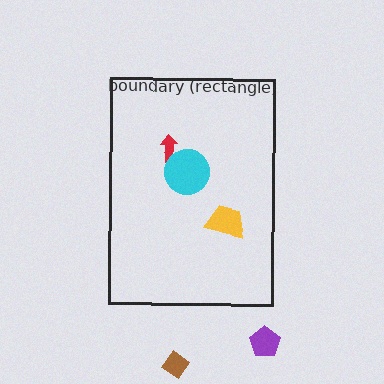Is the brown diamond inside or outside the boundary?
Outside.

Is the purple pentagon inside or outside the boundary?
Outside.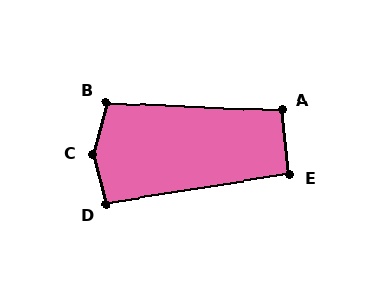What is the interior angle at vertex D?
Approximately 96 degrees (obtuse).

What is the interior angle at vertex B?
Approximately 103 degrees (obtuse).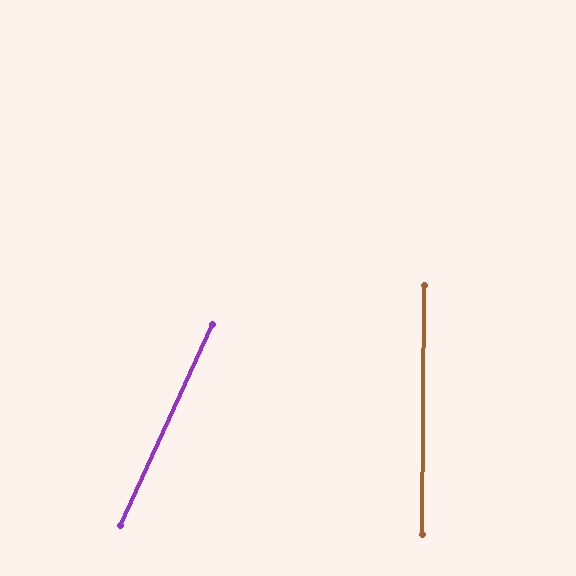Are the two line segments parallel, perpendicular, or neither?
Neither parallel nor perpendicular — they differ by about 24°.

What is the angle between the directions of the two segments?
Approximately 24 degrees.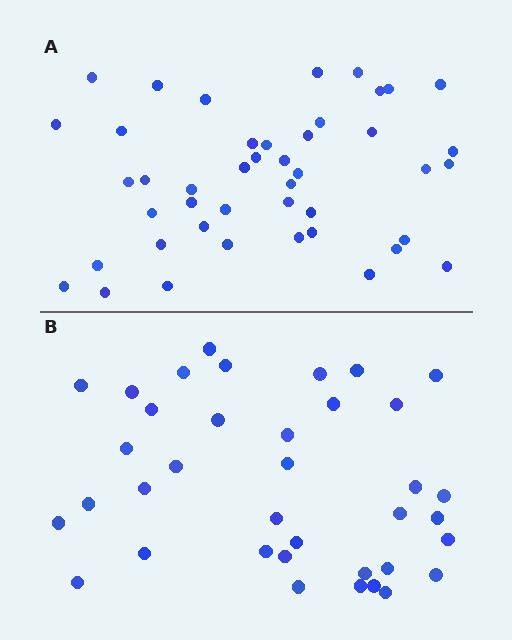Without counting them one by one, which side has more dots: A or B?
Region A (the top region) has more dots.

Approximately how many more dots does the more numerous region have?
Region A has roughly 8 or so more dots than region B.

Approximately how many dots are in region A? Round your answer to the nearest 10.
About 40 dots. (The exact count is 44, which rounds to 40.)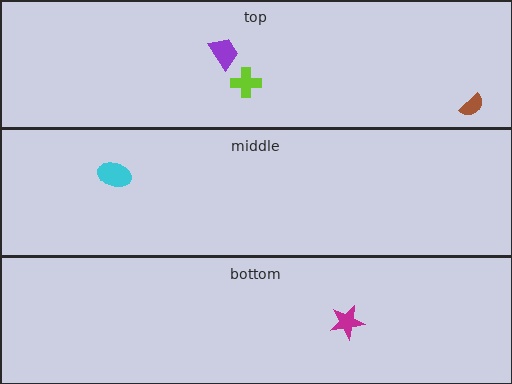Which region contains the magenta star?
The bottom region.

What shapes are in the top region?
The lime cross, the brown semicircle, the purple trapezoid.